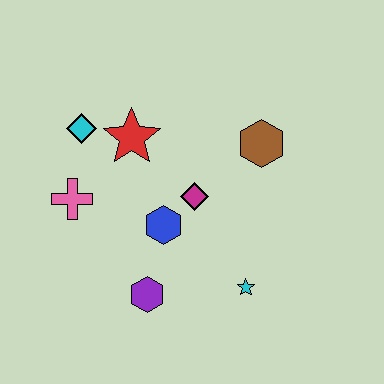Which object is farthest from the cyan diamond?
The cyan star is farthest from the cyan diamond.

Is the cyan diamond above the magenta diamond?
Yes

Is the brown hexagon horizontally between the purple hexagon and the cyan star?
No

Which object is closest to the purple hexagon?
The blue hexagon is closest to the purple hexagon.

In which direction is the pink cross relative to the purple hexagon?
The pink cross is above the purple hexagon.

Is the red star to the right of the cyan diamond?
Yes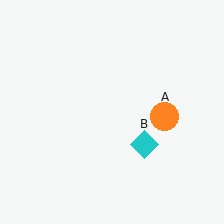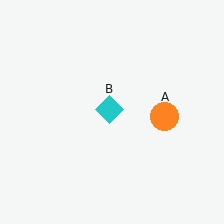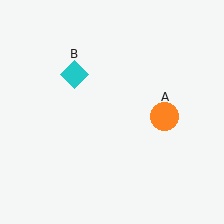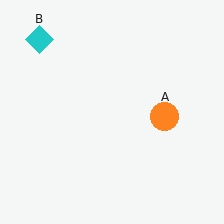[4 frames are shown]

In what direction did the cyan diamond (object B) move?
The cyan diamond (object B) moved up and to the left.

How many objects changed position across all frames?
1 object changed position: cyan diamond (object B).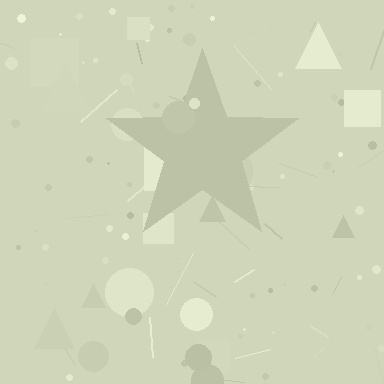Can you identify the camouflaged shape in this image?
The camouflaged shape is a star.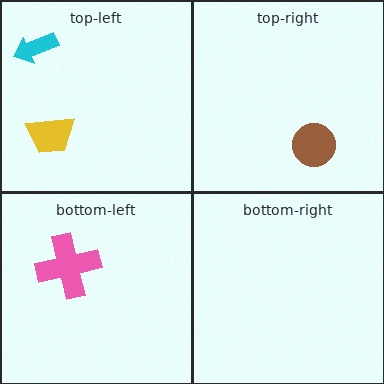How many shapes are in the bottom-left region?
1.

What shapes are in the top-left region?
The yellow trapezoid, the cyan arrow.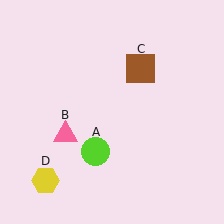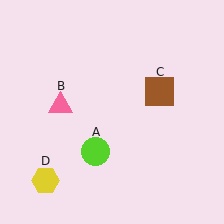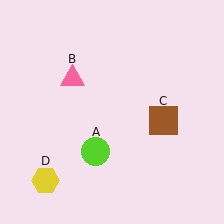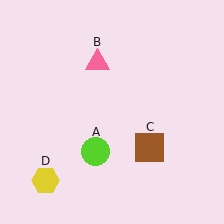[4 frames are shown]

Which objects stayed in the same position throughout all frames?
Lime circle (object A) and yellow hexagon (object D) remained stationary.